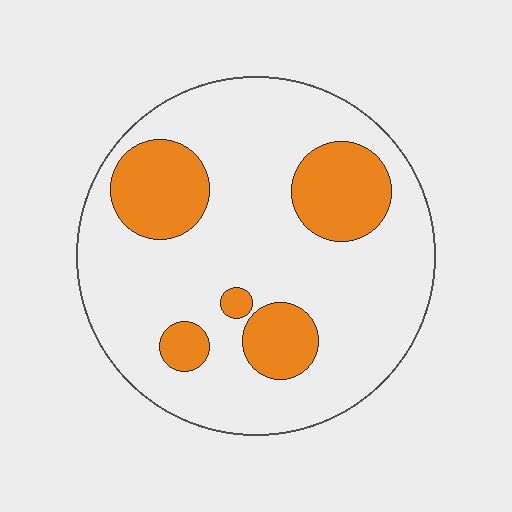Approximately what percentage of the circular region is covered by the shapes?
Approximately 25%.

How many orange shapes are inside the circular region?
5.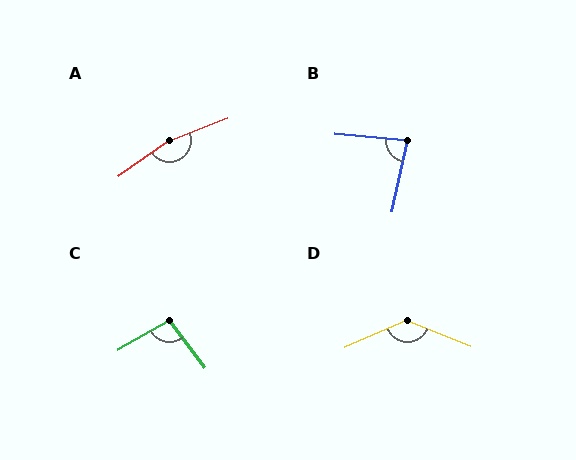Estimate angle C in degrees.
Approximately 97 degrees.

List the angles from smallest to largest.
B (83°), C (97°), D (134°), A (165°).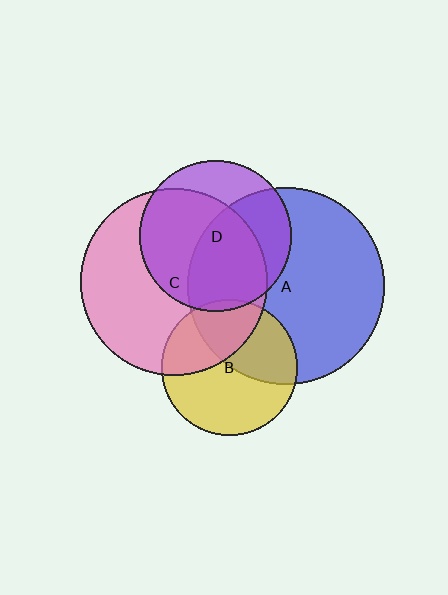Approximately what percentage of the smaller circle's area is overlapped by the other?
Approximately 35%.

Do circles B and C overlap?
Yes.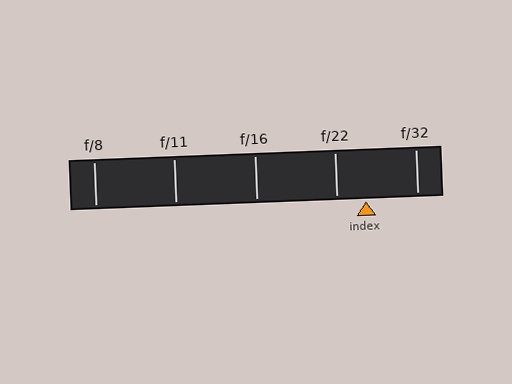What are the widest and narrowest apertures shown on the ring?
The widest aperture shown is f/8 and the narrowest is f/32.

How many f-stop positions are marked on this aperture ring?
There are 5 f-stop positions marked.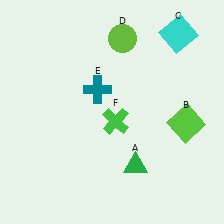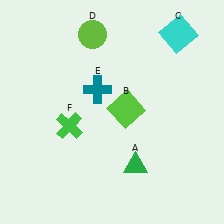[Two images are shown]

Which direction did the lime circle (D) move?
The lime circle (D) moved left.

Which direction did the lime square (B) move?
The lime square (B) moved left.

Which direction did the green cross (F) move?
The green cross (F) moved left.